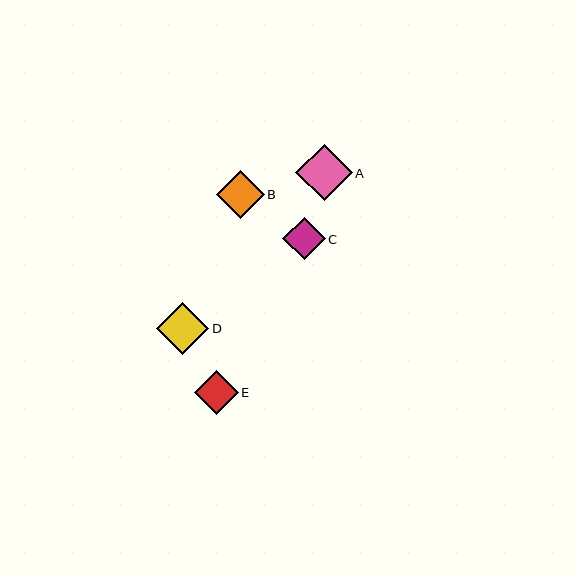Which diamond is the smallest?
Diamond C is the smallest with a size of approximately 42 pixels.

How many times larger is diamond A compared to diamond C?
Diamond A is approximately 1.3 times the size of diamond C.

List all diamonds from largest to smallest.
From largest to smallest: A, D, B, E, C.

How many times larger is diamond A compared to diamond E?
Diamond A is approximately 1.3 times the size of diamond E.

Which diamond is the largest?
Diamond A is the largest with a size of approximately 57 pixels.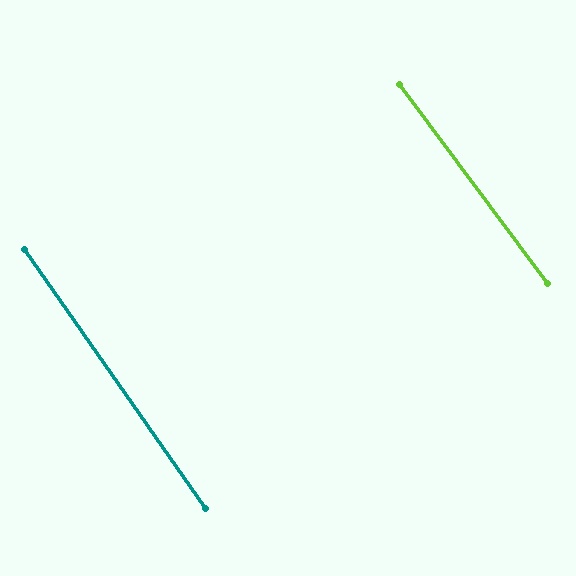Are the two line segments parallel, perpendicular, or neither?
Parallel — their directions differ by only 1.8°.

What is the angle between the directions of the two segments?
Approximately 2 degrees.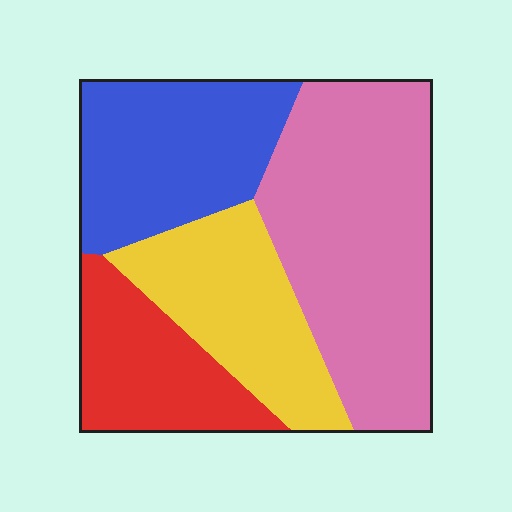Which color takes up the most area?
Pink, at roughly 40%.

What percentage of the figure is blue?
Blue takes up about one quarter (1/4) of the figure.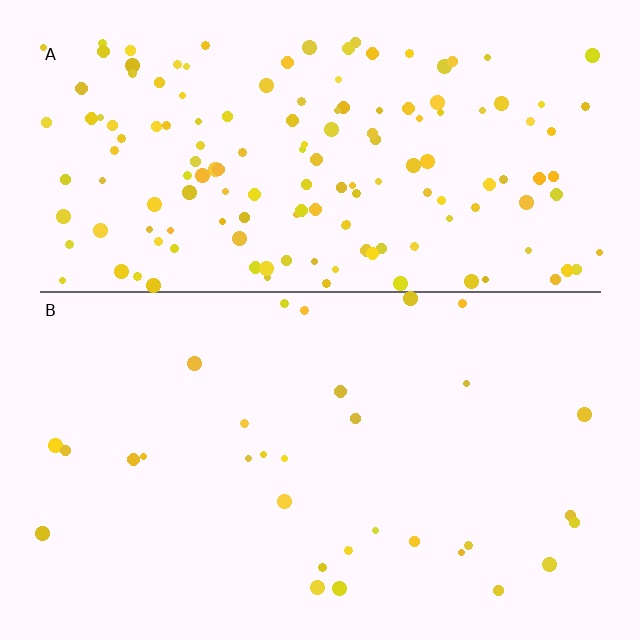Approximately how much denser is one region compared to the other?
Approximately 4.9× — region A over region B.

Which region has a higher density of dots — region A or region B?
A (the top).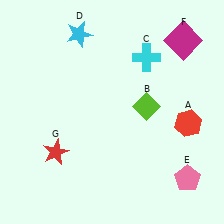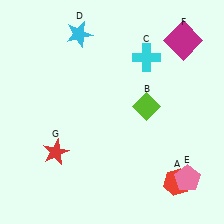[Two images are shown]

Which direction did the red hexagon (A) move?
The red hexagon (A) moved down.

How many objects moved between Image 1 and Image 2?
1 object moved between the two images.